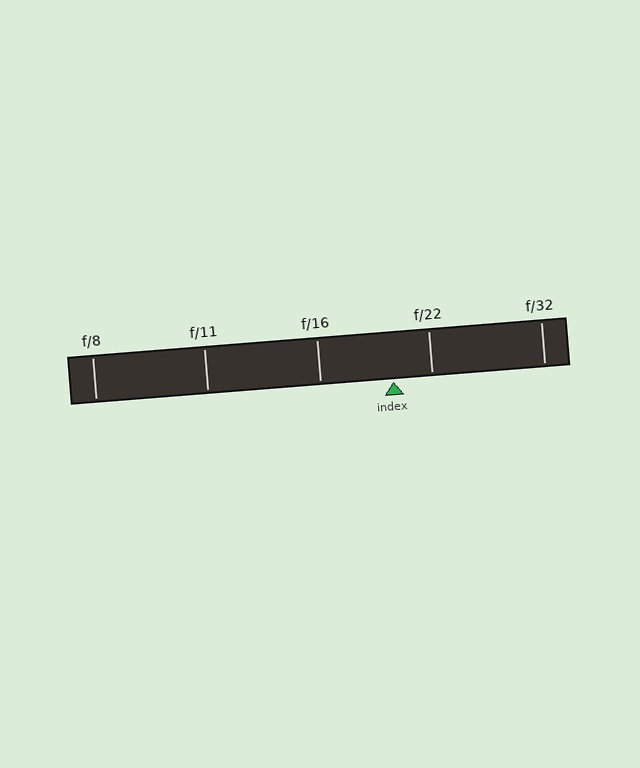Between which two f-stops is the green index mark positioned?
The index mark is between f/16 and f/22.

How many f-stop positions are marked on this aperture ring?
There are 5 f-stop positions marked.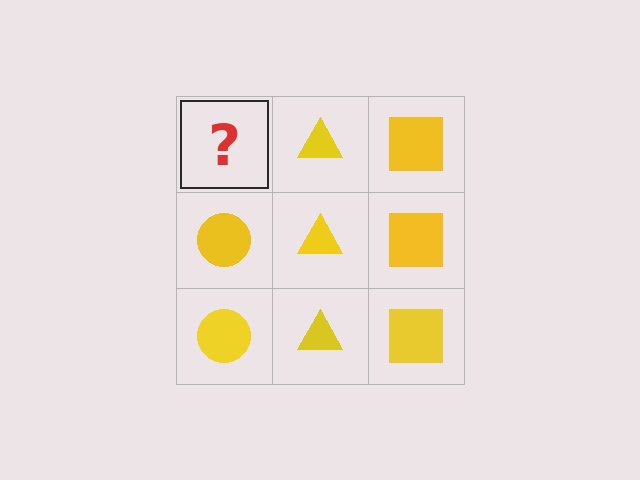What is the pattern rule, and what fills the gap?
The rule is that each column has a consistent shape. The gap should be filled with a yellow circle.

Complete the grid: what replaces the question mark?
The question mark should be replaced with a yellow circle.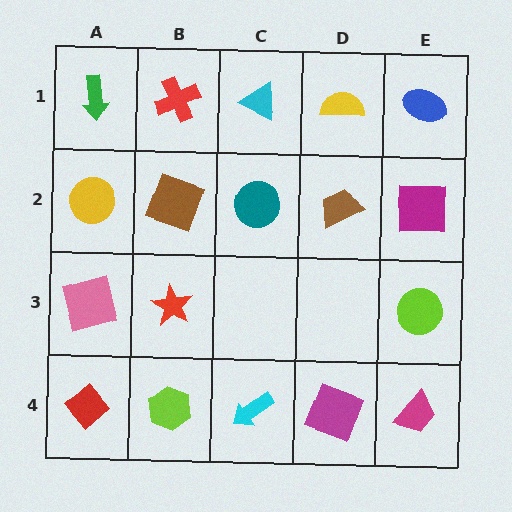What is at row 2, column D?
A brown trapezoid.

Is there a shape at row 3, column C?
No, that cell is empty.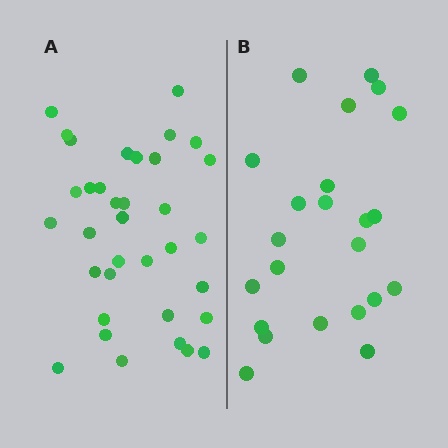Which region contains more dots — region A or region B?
Region A (the left region) has more dots.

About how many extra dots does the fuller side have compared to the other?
Region A has roughly 12 or so more dots than region B.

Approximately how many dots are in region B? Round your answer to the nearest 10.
About 20 dots. (The exact count is 23, which rounds to 20.)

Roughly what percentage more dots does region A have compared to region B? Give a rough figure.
About 50% more.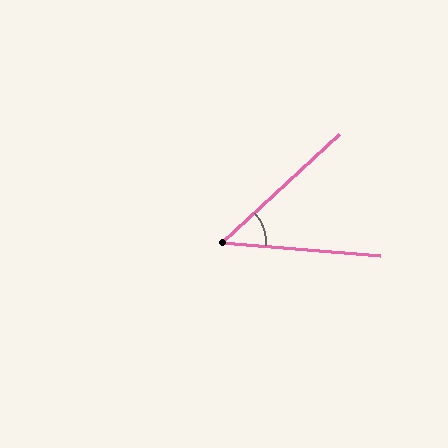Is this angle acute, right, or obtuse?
It is acute.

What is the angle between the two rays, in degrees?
Approximately 47 degrees.